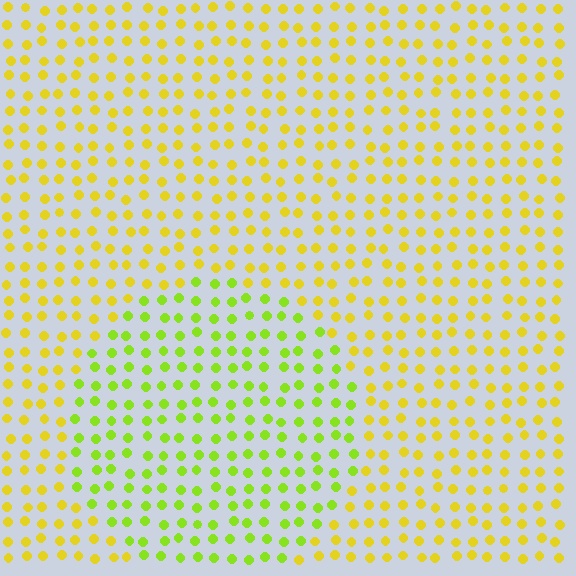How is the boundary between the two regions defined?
The boundary is defined purely by a slight shift in hue (about 33 degrees). Spacing, size, and orientation are identical on both sides.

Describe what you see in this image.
The image is filled with small yellow elements in a uniform arrangement. A circle-shaped region is visible where the elements are tinted to a slightly different hue, forming a subtle color boundary.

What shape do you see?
I see a circle.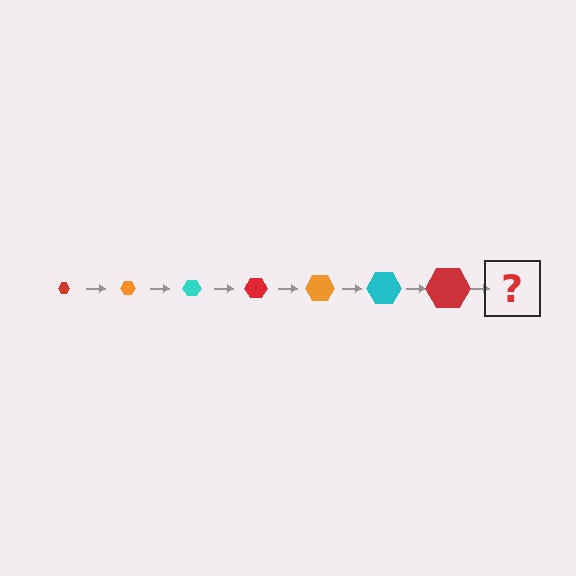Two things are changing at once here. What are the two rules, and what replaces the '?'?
The two rules are that the hexagon grows larger each step and the color cycles through red, orange, and cyan. The '?' should be an orange hexagon, larger than the previous one.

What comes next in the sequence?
The next element should be an orange hexagon, larger than the previous one.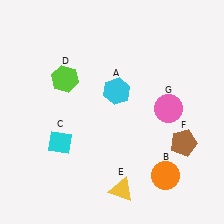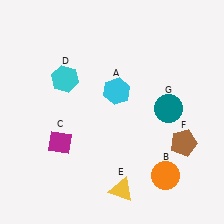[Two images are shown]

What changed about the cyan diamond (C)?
In Image 1, C is cyan. In Image 2, it changed to magenta.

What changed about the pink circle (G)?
In Image 1, G is pink. In Image 2, it changed to teal.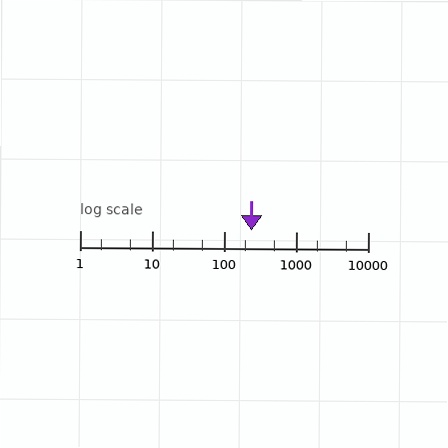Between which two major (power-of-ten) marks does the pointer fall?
The pointer is between 100 and 1000.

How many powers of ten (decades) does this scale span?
The scale spans 4 decades, from 1 to 10000.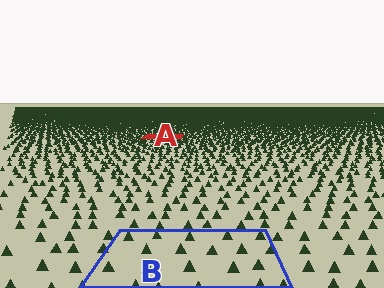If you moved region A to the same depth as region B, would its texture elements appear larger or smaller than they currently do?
They would appear larger. At a closer depth, the same texture elements are projected at a bigger on-screen size.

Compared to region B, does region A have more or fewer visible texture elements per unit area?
Region A has more texture elements per unit area — they are packed more densely because it is farther away.